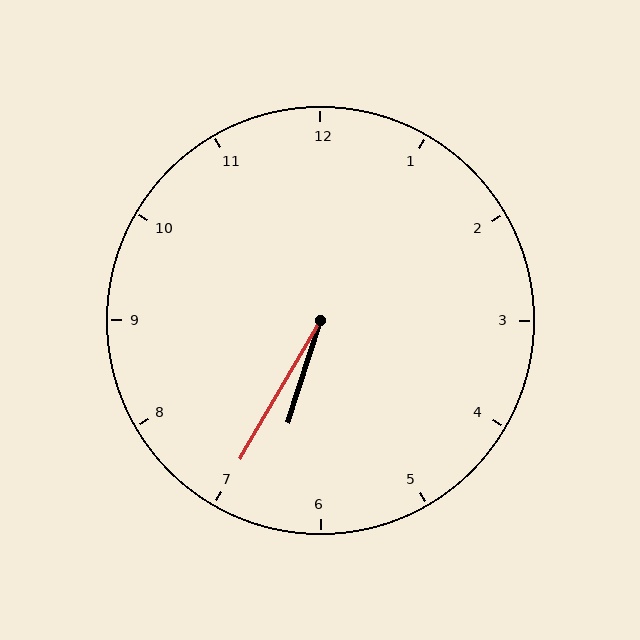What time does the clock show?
6:35.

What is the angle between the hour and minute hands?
Approximately 12 degrees.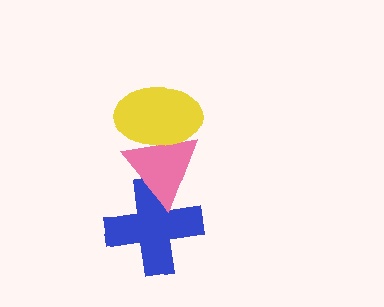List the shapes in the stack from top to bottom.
From top to bottom: the yellow ellipse, the pink triangle, the blue cross.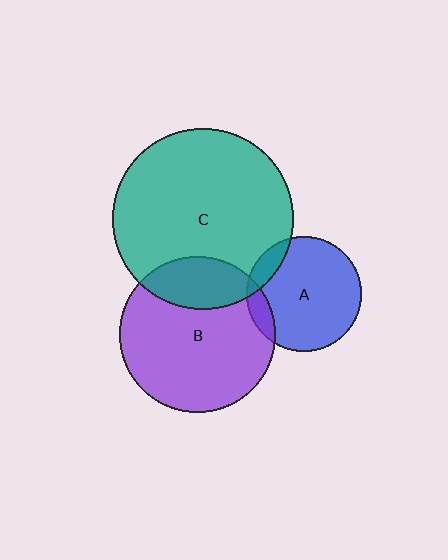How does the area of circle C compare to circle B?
Approximately 1.3 times.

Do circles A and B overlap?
Yes.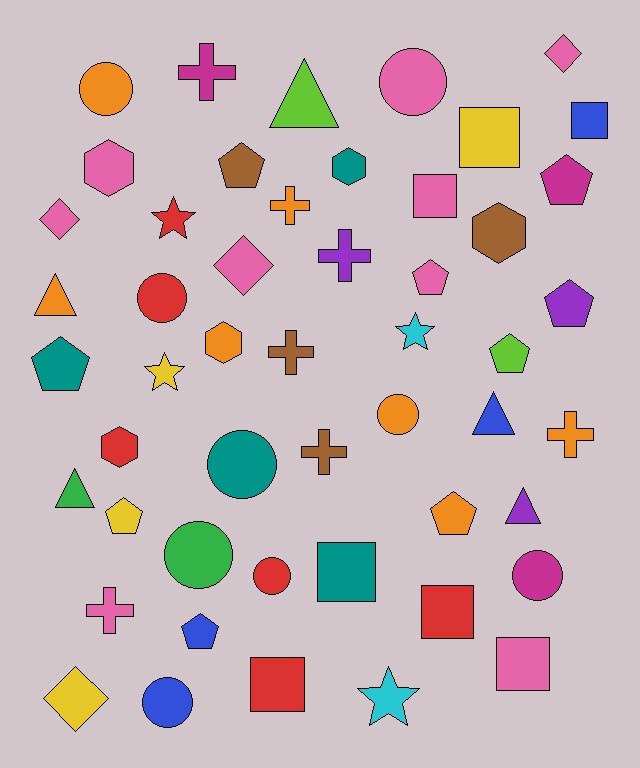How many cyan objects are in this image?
There are 2 cyan objects.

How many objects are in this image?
There are 50 objects.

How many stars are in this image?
There are 4 stars.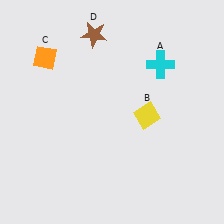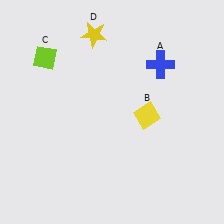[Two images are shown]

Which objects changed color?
A changed from cyan to blue. C changed from orange to lime. D changed from brown to yellow.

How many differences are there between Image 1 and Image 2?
There are 3 differences between the two images.